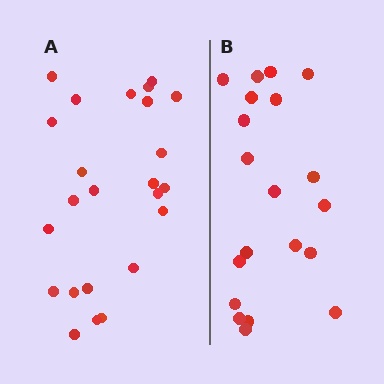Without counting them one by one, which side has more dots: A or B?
Region A (the left region) has more dots.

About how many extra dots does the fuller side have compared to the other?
Region A has about 4 more dots than region B.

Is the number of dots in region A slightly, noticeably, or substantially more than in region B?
Region A has only slightly more — the two regions are fairly close. The ratio is roughly 1.2 to 1.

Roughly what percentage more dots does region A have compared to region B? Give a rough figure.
About 20% more.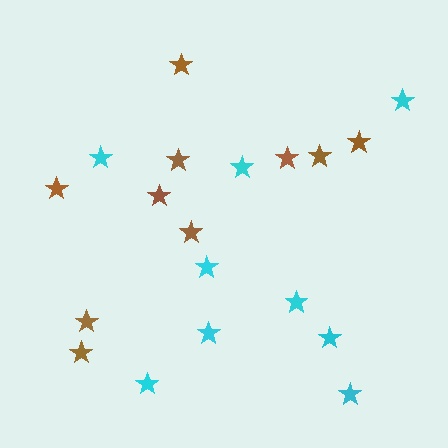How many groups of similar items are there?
There are 2 groups: one group of brown stars (10) and one group of cyan stars (9).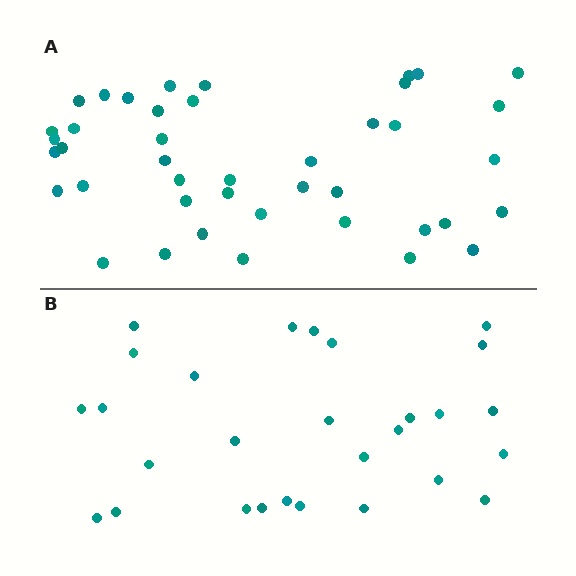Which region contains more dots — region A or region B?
Region A (the top region) has more dots.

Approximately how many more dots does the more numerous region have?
Region A has approximately 15 more dots than region B.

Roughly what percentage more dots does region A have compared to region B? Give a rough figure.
About 50% more.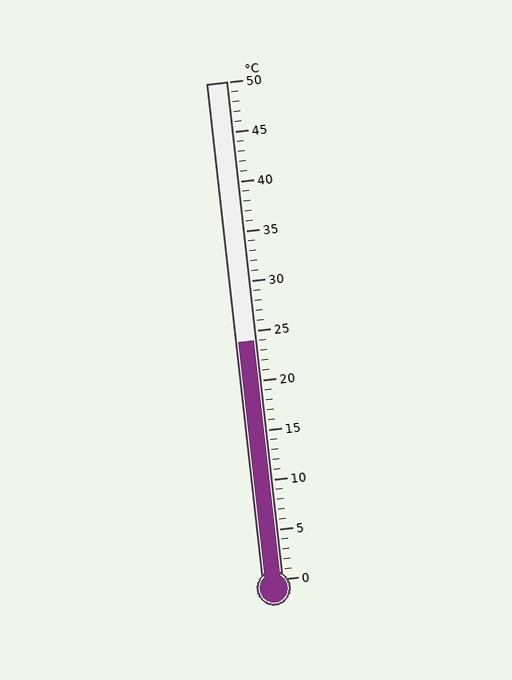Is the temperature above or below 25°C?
The temperature is below 25°C.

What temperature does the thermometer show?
The thermometer shows approximately 24°C.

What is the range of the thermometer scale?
The thermometer scale ranges from 0°C to 50°C.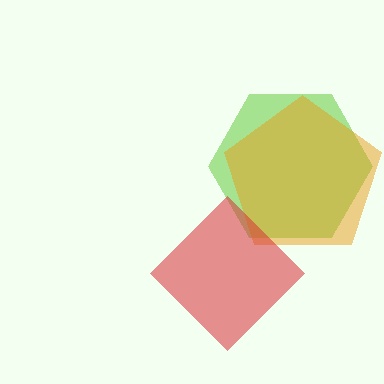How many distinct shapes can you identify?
There are 3 distinct shapes: a lime hexagon, an orange pentagon, a red diamond.